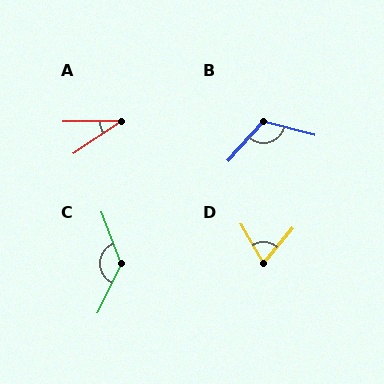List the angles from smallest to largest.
A (33°), D (70°), B (117°), C (133°).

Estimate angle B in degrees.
Approximately 117 degrees.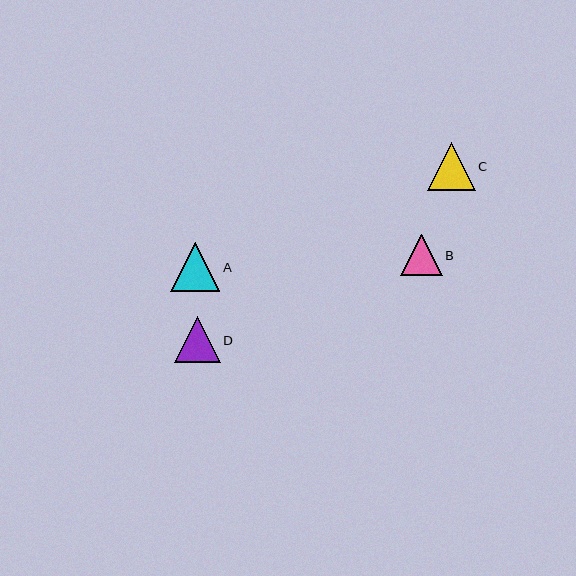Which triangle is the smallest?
Triangle B is the smallest with a size of approximately 41 pixels.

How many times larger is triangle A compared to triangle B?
Triangle A is approximately 1.2 times the size of triangle B.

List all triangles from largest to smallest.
From largest to smallest: A, C, D, B.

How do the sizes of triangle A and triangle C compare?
Triangle A and triangle C are approximately the same size.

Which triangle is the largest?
Triangle A is the largest with a size of approximately 49 pixels.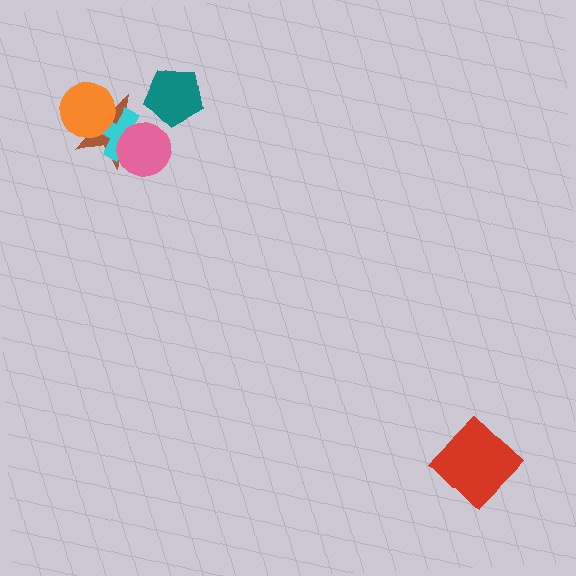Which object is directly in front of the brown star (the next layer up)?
The cyan cross is directly in front of the brown star.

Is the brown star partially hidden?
Yes, it is partially covered by another shape.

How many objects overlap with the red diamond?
0 objects overlap with the red diamond.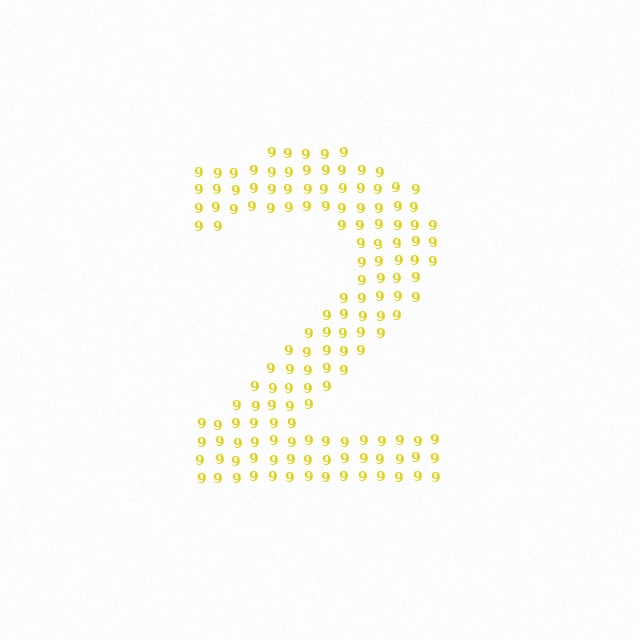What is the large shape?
The large shape is the digit 2.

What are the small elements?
The small elements are digit 9's.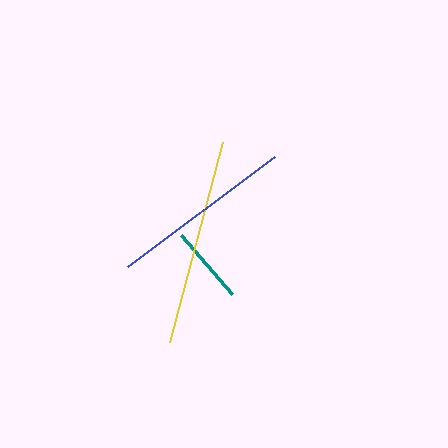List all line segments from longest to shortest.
From longest to shortest: yellow, blue, teal.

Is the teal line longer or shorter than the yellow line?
The yellow line is longer than the teal line.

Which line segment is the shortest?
The teal line is the shortest at approximately 78 pixels.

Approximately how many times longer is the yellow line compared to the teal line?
The yellow line is approximately 2.7 times the length of the teal line.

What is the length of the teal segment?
The teal segment is approximately 78 pixels long.